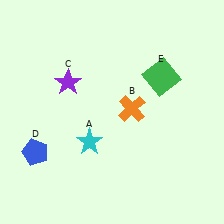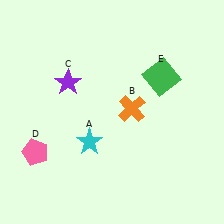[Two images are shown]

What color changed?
The pentagon (D) changed from blue in Image 1 to pink in Image 2.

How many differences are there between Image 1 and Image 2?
There is 1 difference between the two images.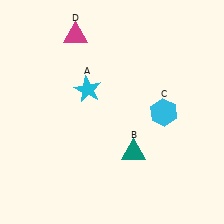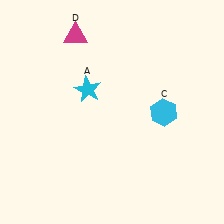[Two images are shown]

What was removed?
The teal triangle (B) was removed in Image 2.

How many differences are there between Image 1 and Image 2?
There is 1 difference between the two images.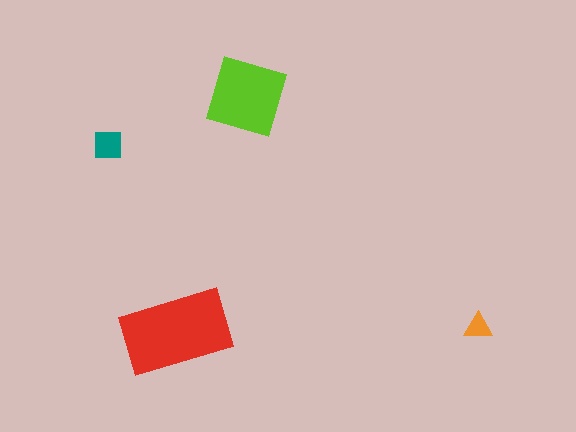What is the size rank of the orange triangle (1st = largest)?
4th.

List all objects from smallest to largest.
The orange triangle, the teal square, the lime diamond, the red rectangle.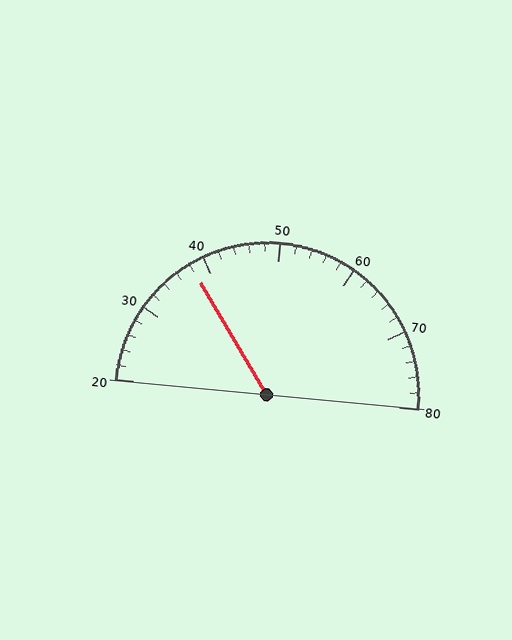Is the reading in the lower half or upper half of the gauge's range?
The reading is in the lower half of the range (20 to 80).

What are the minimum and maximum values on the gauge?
The gauge ranges from 20 to 80.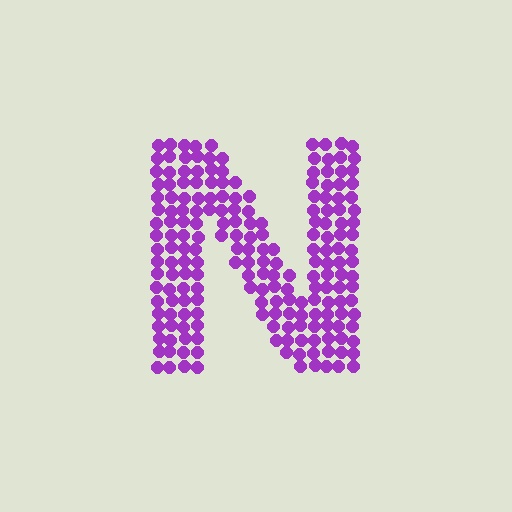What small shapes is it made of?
It is made of small circles.